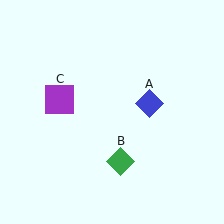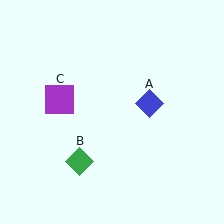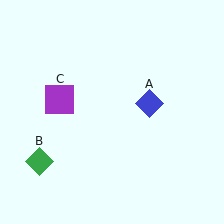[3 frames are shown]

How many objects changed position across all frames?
1 object changed position: green diamond (object B).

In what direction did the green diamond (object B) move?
The green diamond (object B) moved left.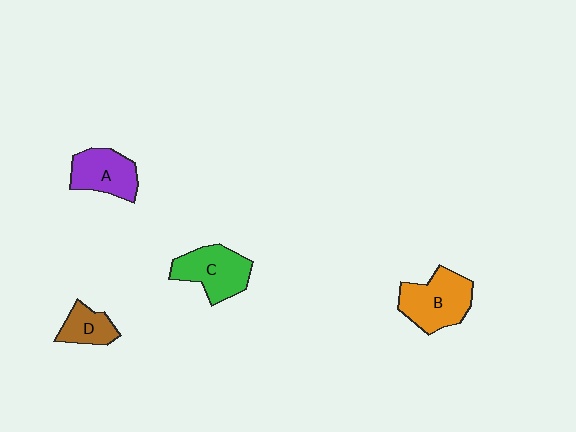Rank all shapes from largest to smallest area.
From largest to smallest: B (orange), C (green), A (purple), D (brown).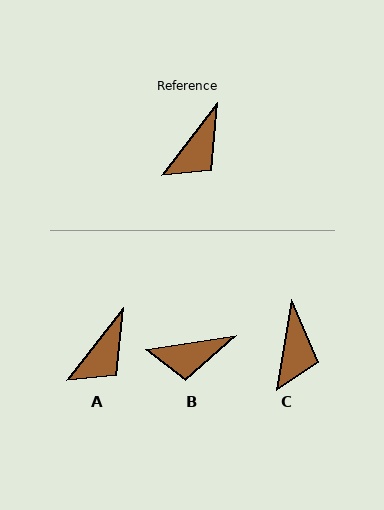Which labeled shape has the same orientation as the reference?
A.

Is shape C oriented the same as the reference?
No, it is off by about 28 degrees.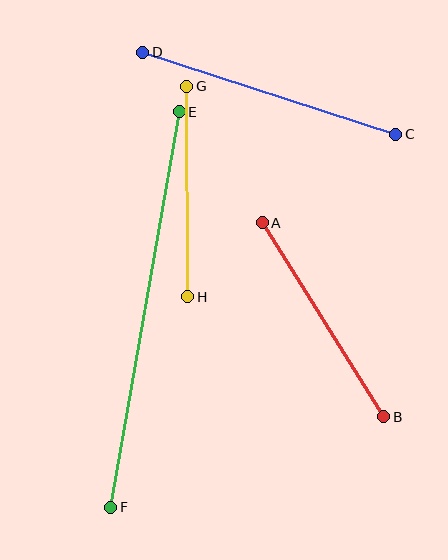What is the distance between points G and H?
The distance is approximately 210 pixels.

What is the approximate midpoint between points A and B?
The midpoint is at approximately (323, 320) pixels.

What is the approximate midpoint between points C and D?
The midpoint is at approximately (269, 93) pixels.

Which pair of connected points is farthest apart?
Points E and F are farthest apart.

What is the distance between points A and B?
The distance is approximately 229 pixels.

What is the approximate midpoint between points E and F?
The midpoint is at approximately (145, 309) pixels.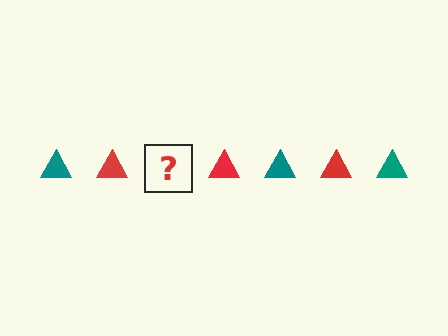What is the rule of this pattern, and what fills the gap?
The rule is that the pattern cycles through teal, red triangles. The gap should be filled with a teal triangle.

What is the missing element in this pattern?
The missing element is a teal triangle.